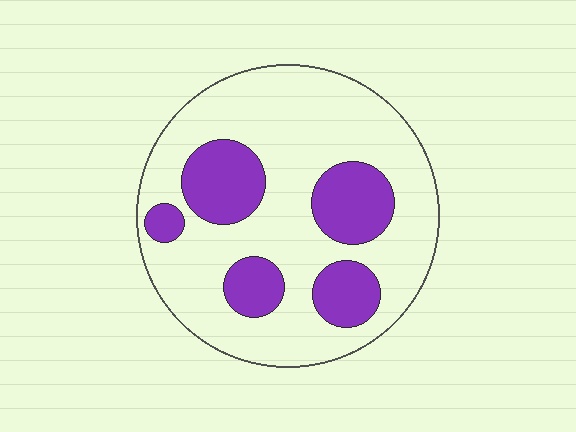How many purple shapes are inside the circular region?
5.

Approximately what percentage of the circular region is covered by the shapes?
Approximately 25%.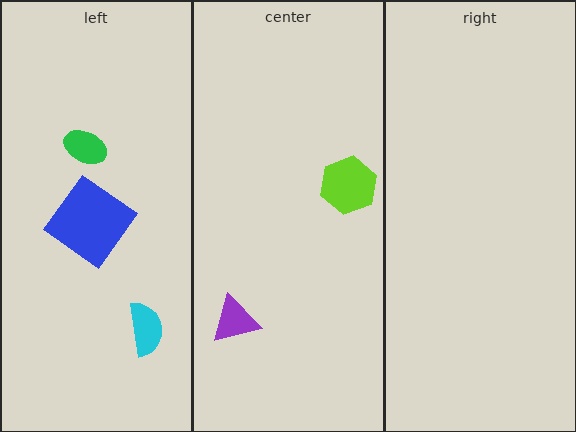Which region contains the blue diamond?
The left region.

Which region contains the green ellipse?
The left region.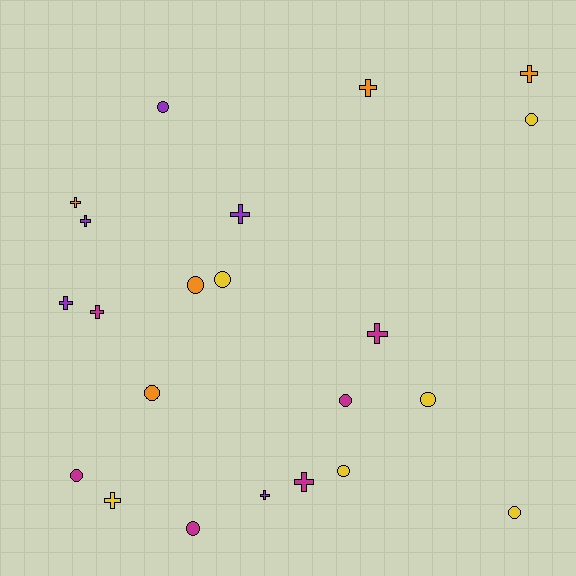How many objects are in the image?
There are 22 objects.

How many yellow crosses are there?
There is 1 yellow cross.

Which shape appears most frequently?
Cross, with 11 objects.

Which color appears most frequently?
Magenta, with 6 objects.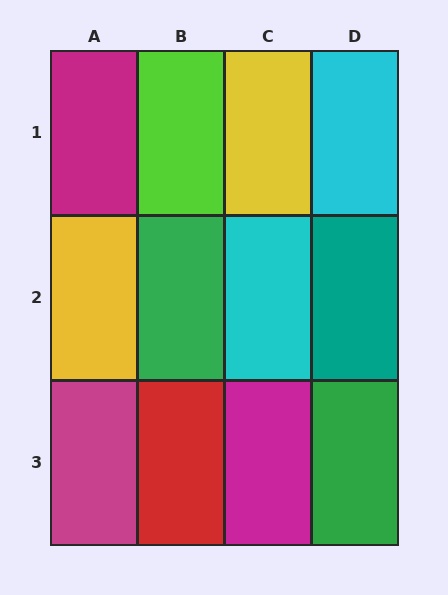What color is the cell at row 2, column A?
Yellow.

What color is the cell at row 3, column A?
Magenta.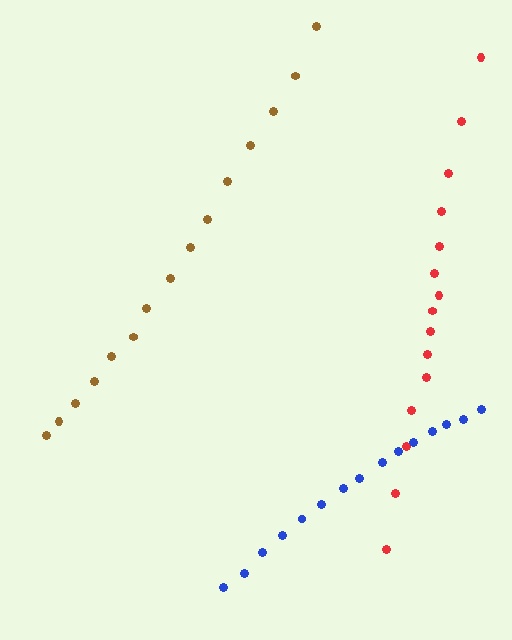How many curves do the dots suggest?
There are 3 distinct paths.